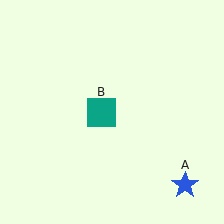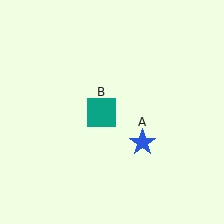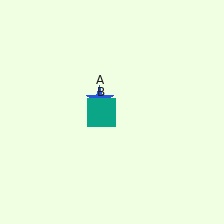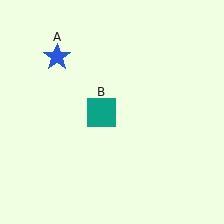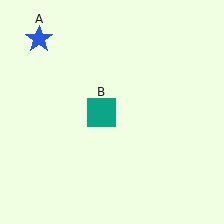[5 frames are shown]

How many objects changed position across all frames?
1 object changed position: blue star (object A).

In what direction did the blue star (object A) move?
The blue star (object A) moved up and to the left.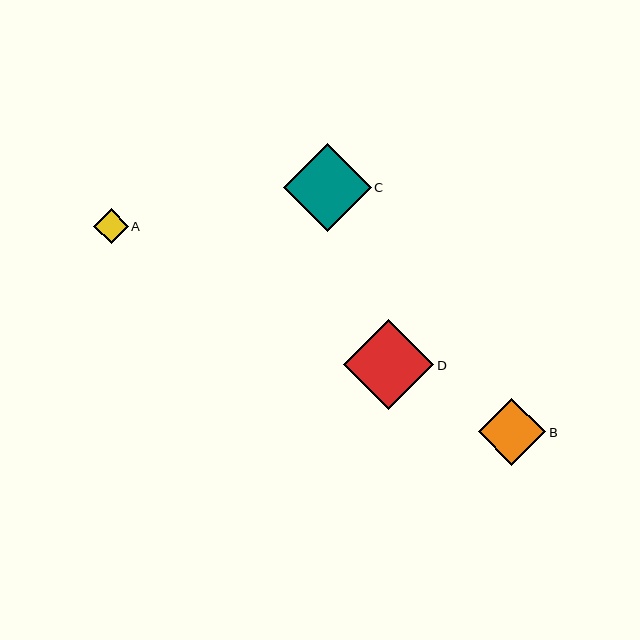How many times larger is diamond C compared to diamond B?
Diamond C is approximately 1.3 times the size of diamond B.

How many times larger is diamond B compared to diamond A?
Diamond B is approximately 1.9 times the size of diamond A.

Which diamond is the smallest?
Diamond A is the smallest with a size of approximately 35 pixels.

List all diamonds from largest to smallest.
From largest to smallest: D, C, B, A.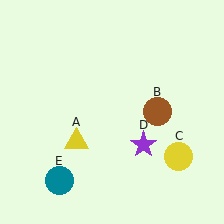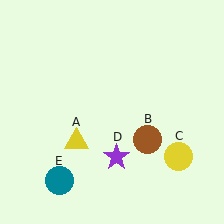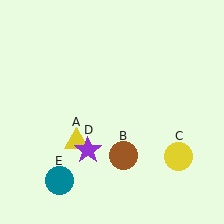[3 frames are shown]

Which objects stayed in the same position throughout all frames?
Yellow triangle (object A) and yellow circle (object C) and teal circle (object E) remained stationary.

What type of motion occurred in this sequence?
The brown circle (object B), purple star (object D) rotated clockwise around the center of the scene.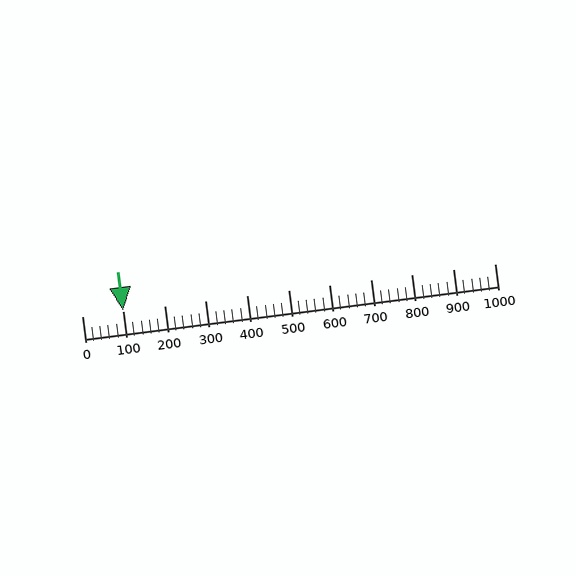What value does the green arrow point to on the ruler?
The green arrow points to approximately 100.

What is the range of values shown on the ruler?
The ruler shows values from 0 to 1000.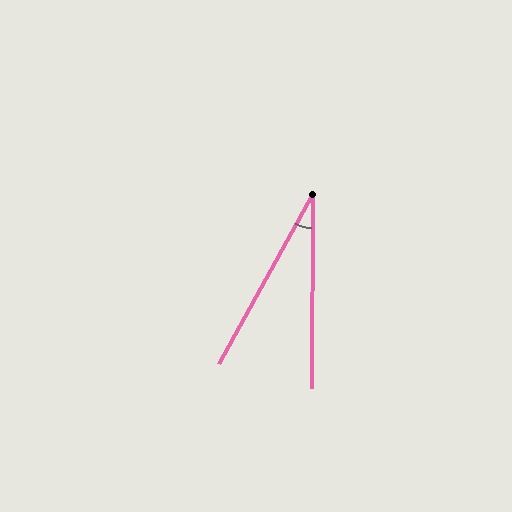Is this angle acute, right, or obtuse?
It is acute.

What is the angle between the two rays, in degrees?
Approximately 29 degrees.